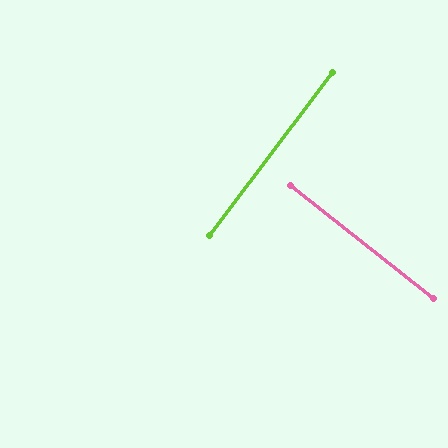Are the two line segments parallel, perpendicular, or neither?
Perpendicular — they meet at approximately 89°.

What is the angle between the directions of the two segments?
Approximately 89 degrees.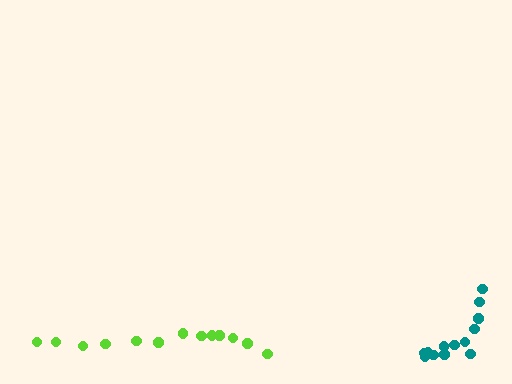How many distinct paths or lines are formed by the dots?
There are 2 distinct paths.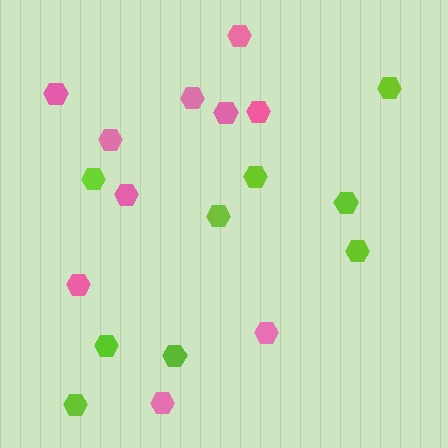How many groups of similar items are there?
There are 2 groups: one group of pink hexagons (10) and one group of lime hexagons (9).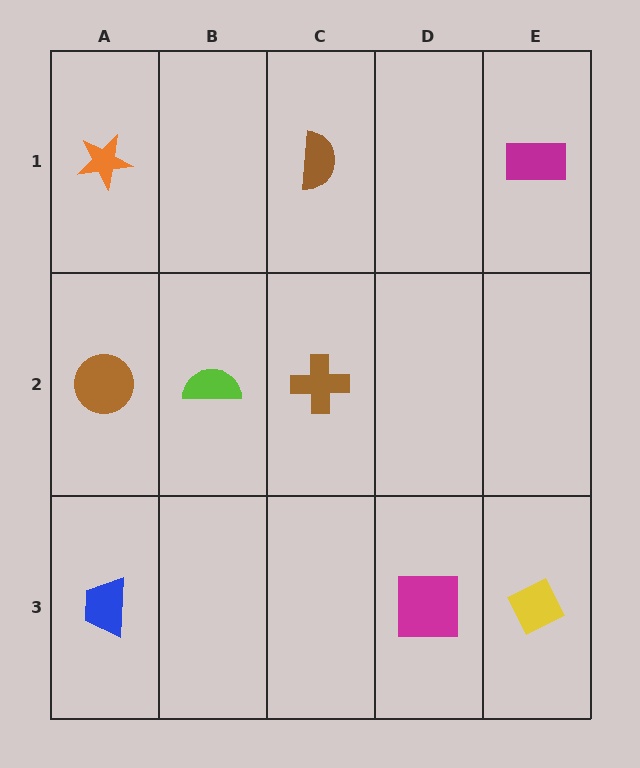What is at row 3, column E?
A yellow diamond.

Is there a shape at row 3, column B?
No, that cell is empty.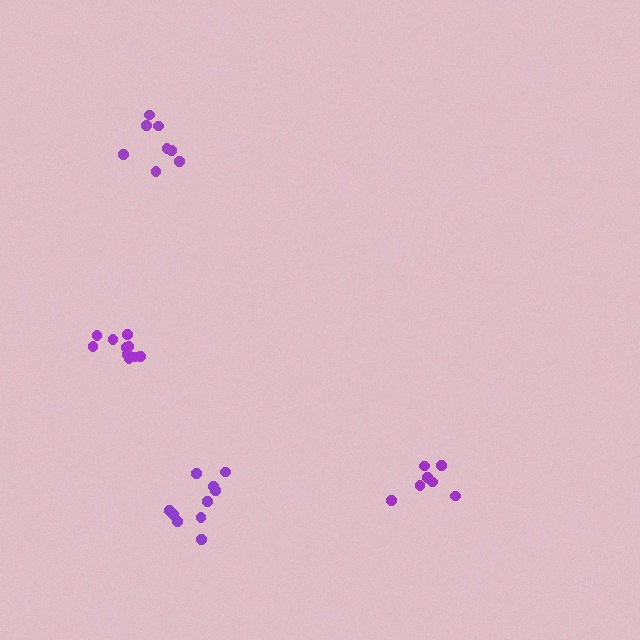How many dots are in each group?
Group 1: 10 dots, Group 2: 10 dots, Group 3: 7 dots, Group 4: 8 dots (35 total).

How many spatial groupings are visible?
There are 4 spatial groupings.